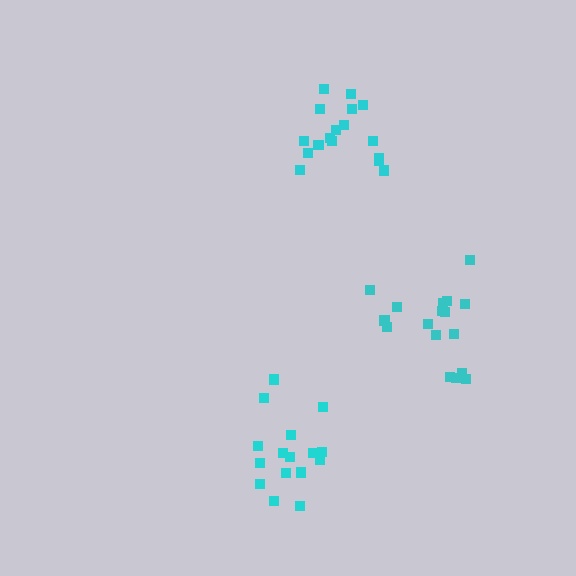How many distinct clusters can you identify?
There are 3 distinct clusters.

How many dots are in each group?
Group 1: 16 dots, Group 2: 17 dots, Group 3: 17 dots (50 total).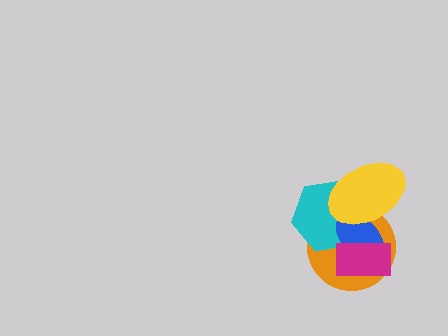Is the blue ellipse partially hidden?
Yes, it is partially covered by another shape.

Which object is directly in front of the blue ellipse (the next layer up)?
The yellow ellipse is directly in front of the blue ellipse.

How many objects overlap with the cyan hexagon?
4 objects overlap with the cyan hexagon.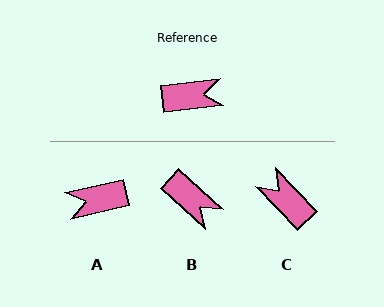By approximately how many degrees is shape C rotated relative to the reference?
Approximately 128 degrees counter-clockwise.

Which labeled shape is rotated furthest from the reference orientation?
A, about 173 degrees away.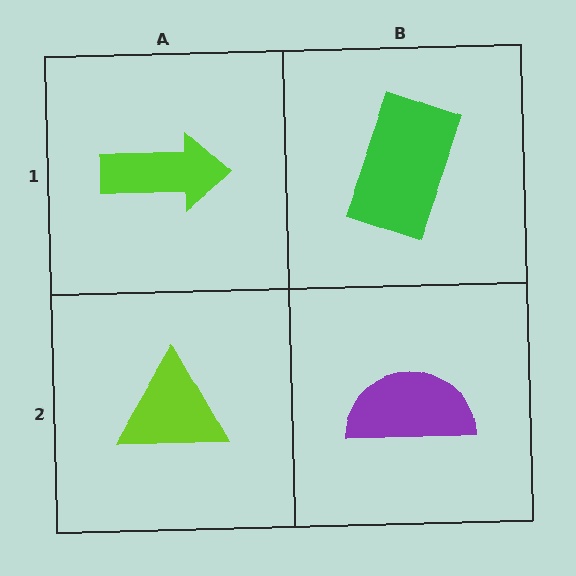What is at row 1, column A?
A lime arrow.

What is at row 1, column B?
A green rectangle.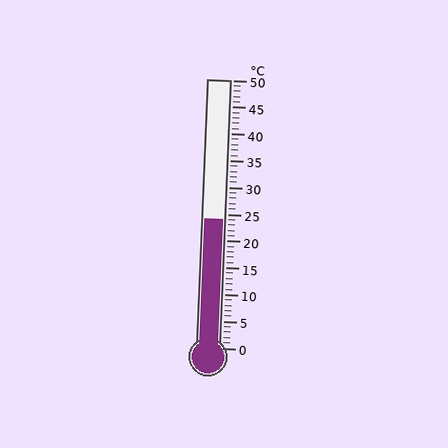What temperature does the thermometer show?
The thermometer shows approximately 24°C.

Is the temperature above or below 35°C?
The temperature is below 35°C.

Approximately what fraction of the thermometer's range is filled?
The thermometer is filled to approximately 50% of its range.